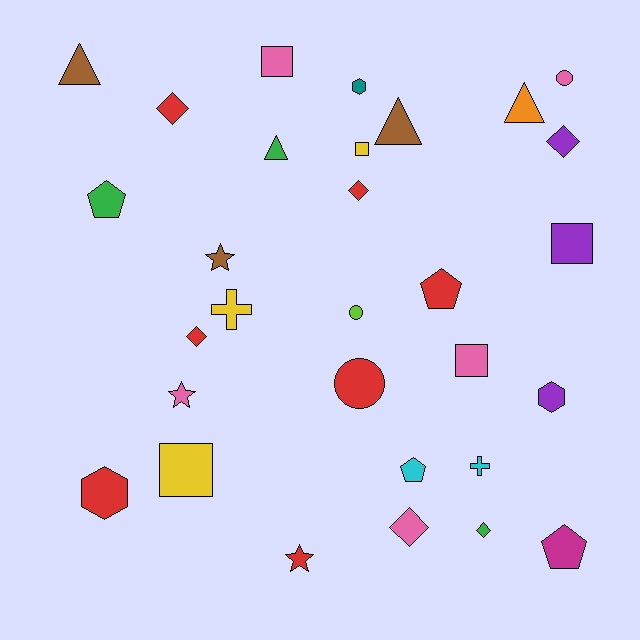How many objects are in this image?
There are 30 objects.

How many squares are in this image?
There are 5 squares.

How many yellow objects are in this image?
There are 3 yellow objects.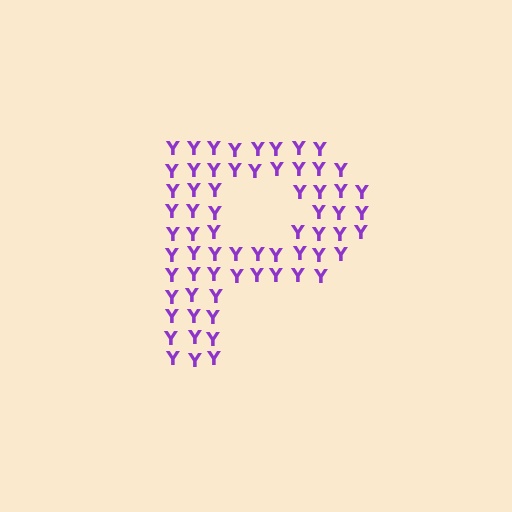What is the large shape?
The large shape is the letter P.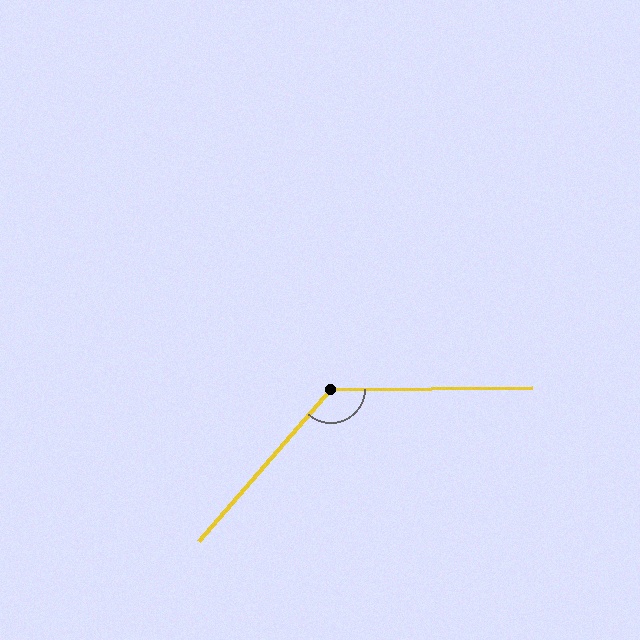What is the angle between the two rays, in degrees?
Approximately 131 degrees.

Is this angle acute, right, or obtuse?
It is obtuse.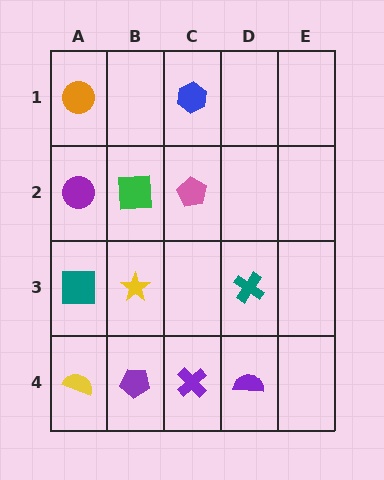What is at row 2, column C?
A pink pentagon.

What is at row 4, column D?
A purple semicircle.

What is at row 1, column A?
An orange circle.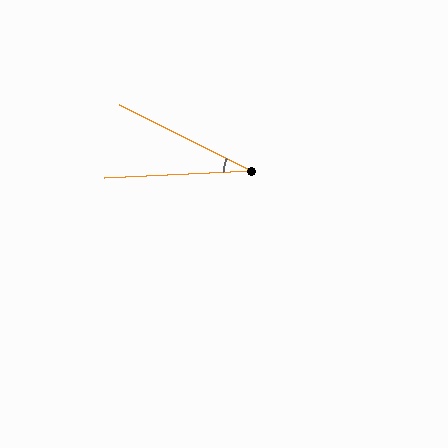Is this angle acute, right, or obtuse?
It is acute.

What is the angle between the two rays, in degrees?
Approximately 29 degrees.